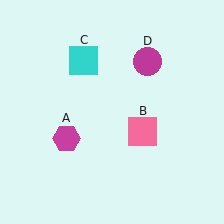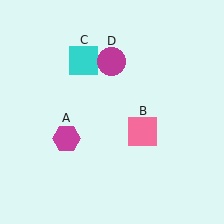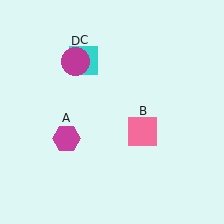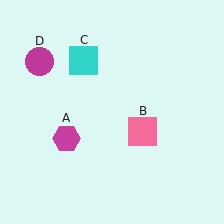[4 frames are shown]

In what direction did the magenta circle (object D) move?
The magenta circle (object D) moved left.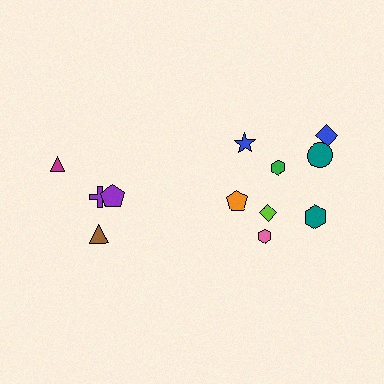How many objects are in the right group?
There are 8 objects.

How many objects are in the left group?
There are 4 objects.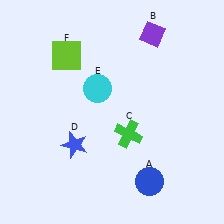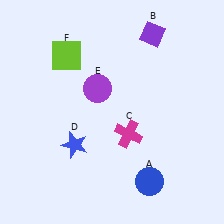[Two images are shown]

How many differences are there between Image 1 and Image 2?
There are 2 differences between the two images.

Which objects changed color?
C changed from green to magenta. E changed from cyan to purple.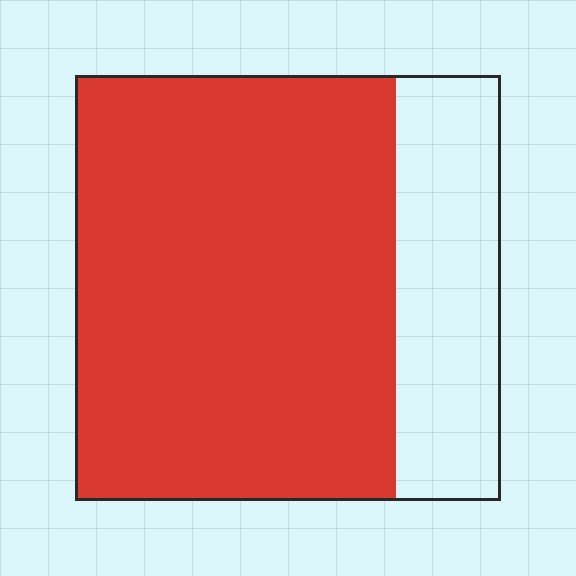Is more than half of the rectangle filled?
Yes.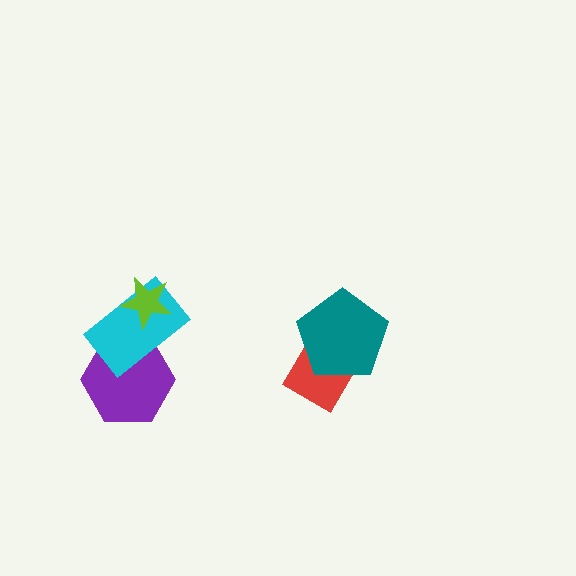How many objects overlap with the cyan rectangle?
2 objects overlap with the cyan rectangle.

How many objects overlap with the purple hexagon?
1 object overlaps with the purple hexagon.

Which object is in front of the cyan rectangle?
The lime star is in front of the cyan rectangle.